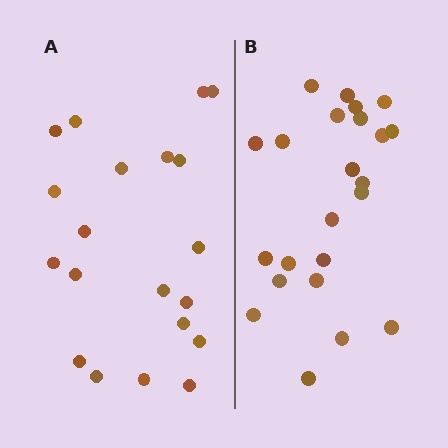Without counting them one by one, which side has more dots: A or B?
Region B (the right region) has more dots.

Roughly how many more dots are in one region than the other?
Region B has just a few more — roughly 2 or 3 more dots than region A.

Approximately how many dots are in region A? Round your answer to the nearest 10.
About 20 dots.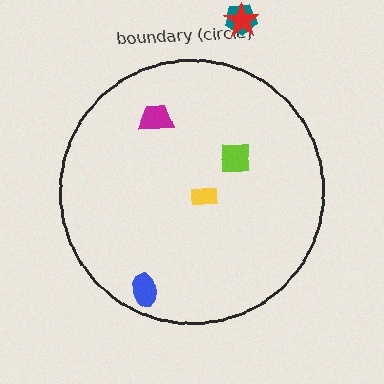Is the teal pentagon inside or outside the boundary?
Outside.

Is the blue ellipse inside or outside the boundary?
Inside.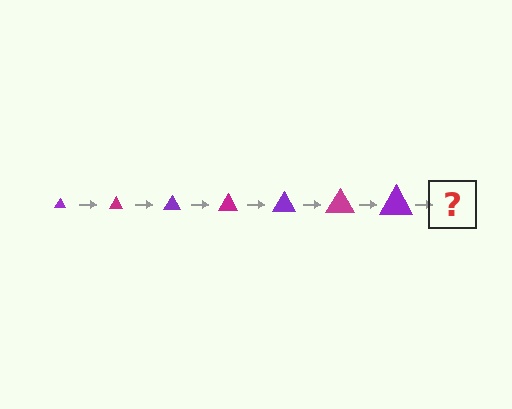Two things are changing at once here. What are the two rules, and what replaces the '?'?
The two rules are that the triangle grows larger each step and the color cycles through purple and magenta. The '?' should be a magenta triangle, larger than the previous one.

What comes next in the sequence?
The next element should be a magenta triangle, larger than the previous one.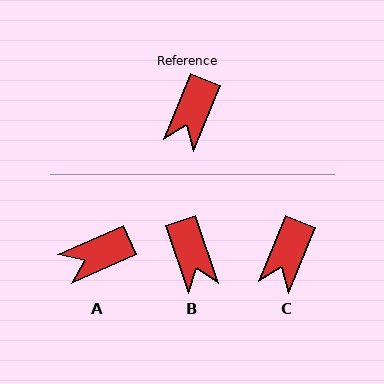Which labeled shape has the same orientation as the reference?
C.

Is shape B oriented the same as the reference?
No, it is off by about 41 degrees.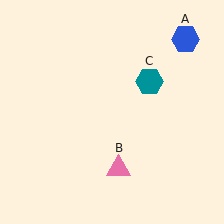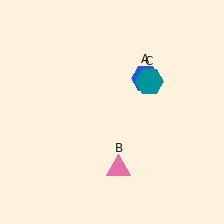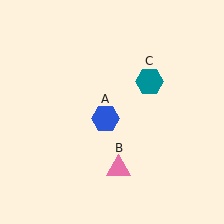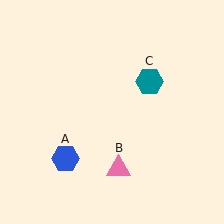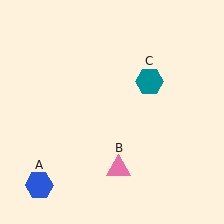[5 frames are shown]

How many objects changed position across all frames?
1 object changed position: blue hexagon (object A).